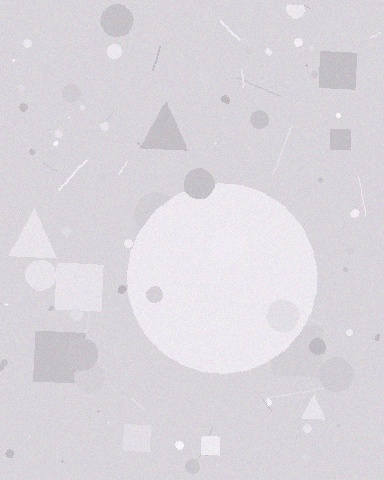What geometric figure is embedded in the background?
A circle is embedded in the background.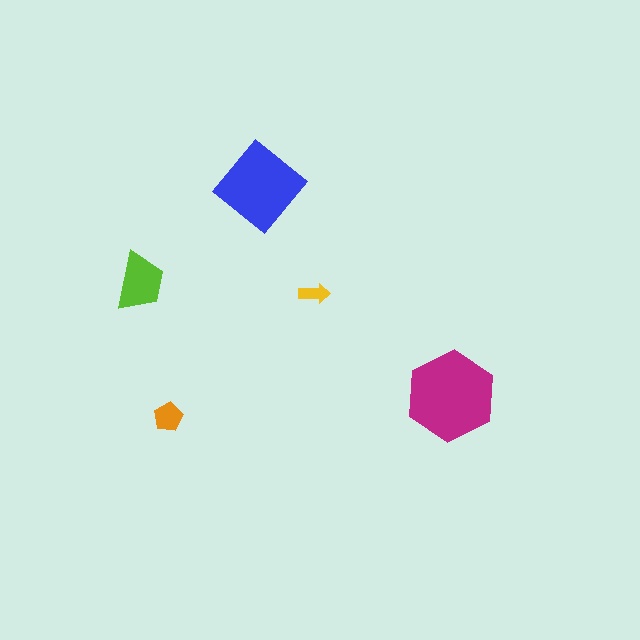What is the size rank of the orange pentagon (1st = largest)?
4th.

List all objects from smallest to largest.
The yellow arrow, the orange pentagon, the lime trapezoid, the blue diamond, the magenta hexagon.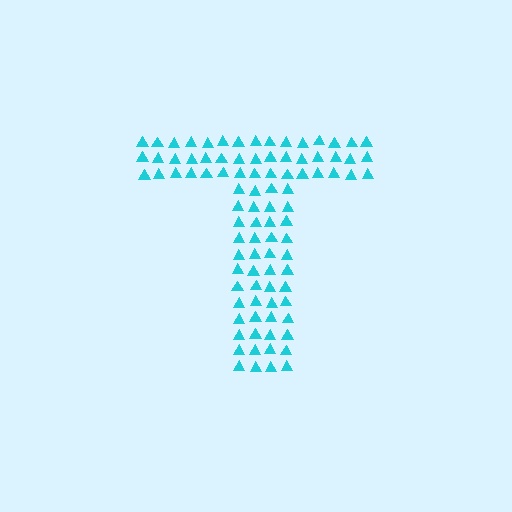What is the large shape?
The large shape is the letter T.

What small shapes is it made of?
It is made of small triangles.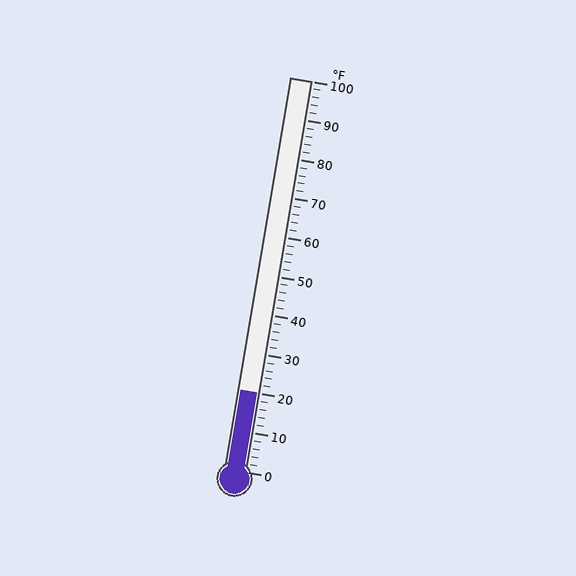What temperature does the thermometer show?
The thermometer shows approximately 20°F.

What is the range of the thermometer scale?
The thermometer scale ranges from 0°F to 100°F.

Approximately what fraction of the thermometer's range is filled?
The thermometer is filled to approximately 20% of its range.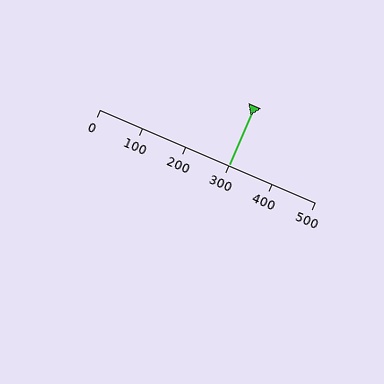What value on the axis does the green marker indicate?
The marker indicates approximately 300.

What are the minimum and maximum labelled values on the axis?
The axis runs from 0 to 500.